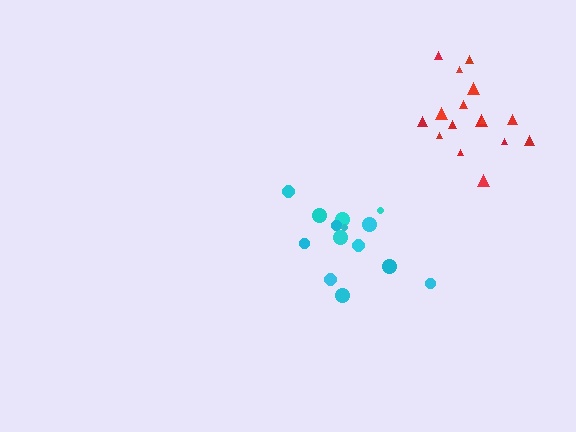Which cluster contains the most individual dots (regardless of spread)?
Red (16).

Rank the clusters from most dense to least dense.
red, cyan.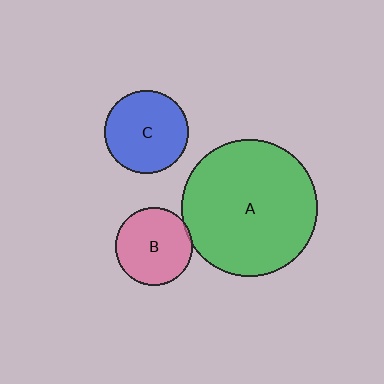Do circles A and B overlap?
Yes.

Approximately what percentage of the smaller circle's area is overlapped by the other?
Approximately 5%.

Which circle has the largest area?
Circle A (green).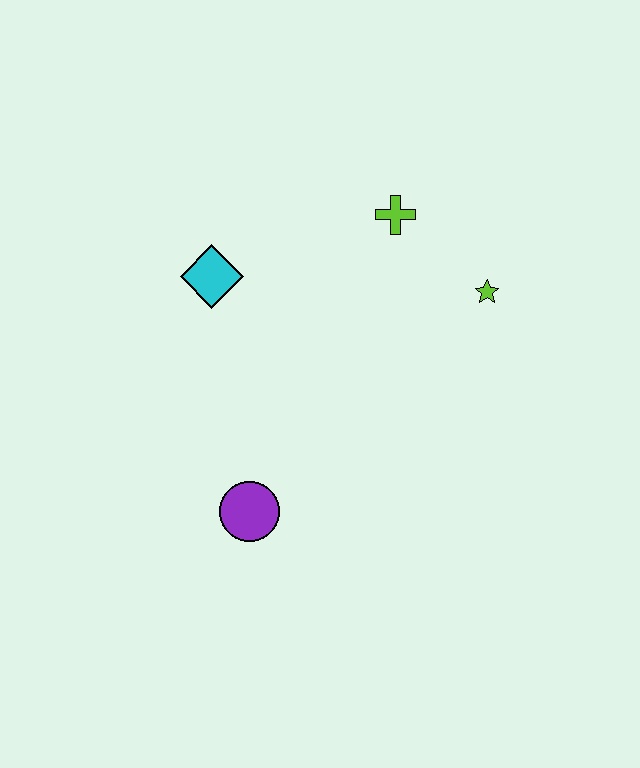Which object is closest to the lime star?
The lime cross is closest to the lime star.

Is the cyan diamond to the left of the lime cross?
Yes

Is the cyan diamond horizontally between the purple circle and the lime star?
No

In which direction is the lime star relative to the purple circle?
The lime star is to the right of the purple circle.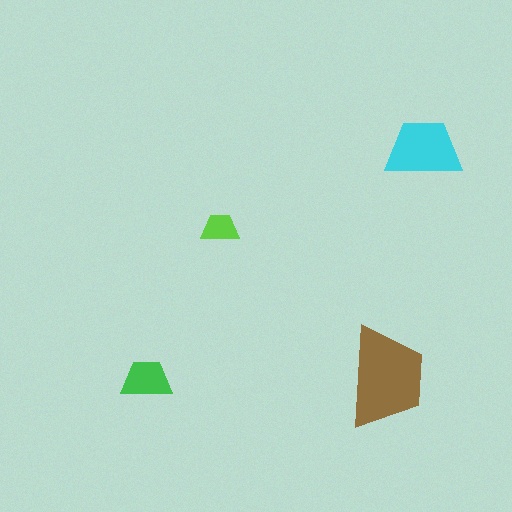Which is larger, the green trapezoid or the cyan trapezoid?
The cyan one.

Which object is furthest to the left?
The green trapezoid is leftmost.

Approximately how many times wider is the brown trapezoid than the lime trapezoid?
About 2.5 times wider.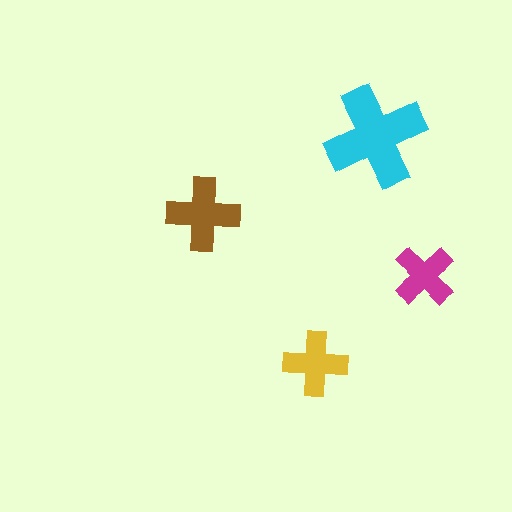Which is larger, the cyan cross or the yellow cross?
The cyan one.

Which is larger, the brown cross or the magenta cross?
The brown one.